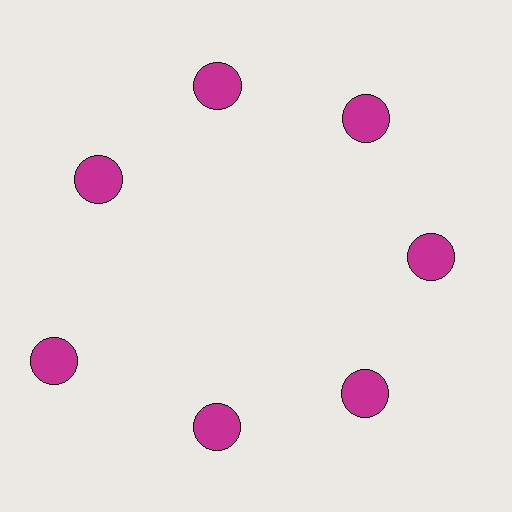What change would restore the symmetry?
The symmetry would be restored by moving it inward, back onto the ring so that all 7 circles sit at equal angles and equal distance from the center.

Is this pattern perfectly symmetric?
No. The 7 magenta circles are arranged in a ring, but one element near the 8 o'clock position is pushed outward from the center, breaking the 7-fold rotational symmetry.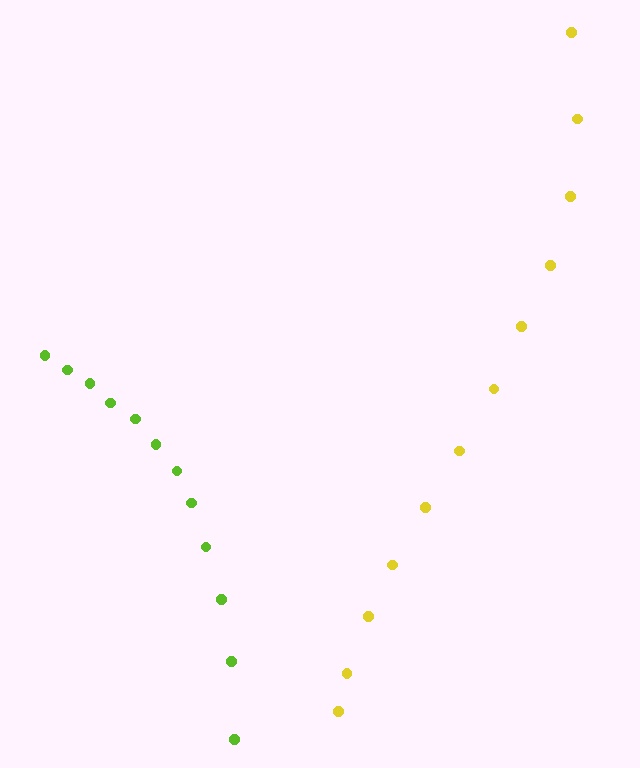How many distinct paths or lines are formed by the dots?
There are 2 distinct paths.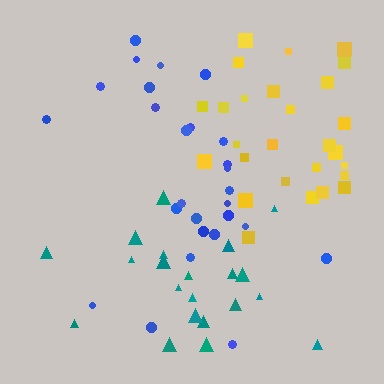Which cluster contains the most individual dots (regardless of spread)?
Blue (27).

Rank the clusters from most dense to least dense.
yellow, blue, teal.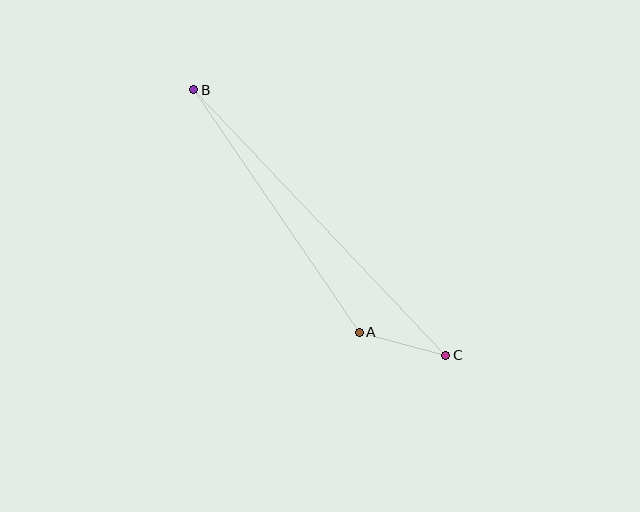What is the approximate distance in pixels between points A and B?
The distance between A and B is approximately 294 pixels.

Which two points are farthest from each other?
Points B and C are farthest from each other.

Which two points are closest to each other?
Points A and C are closest to each other.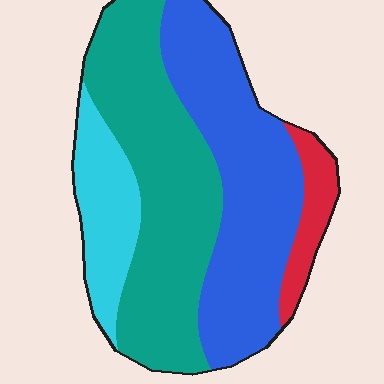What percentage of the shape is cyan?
Cyan covers roughly 15% of the shape.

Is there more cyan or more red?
Cyan.